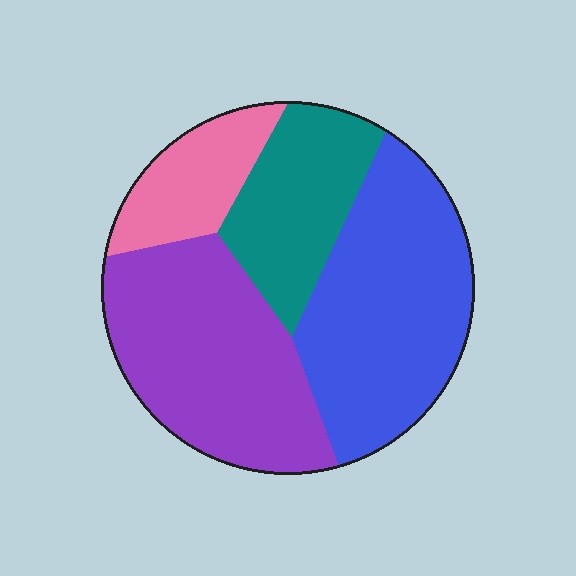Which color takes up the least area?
Pink, at roughly 15%.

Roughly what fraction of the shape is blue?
Blue takes up between a third and a half of the shape.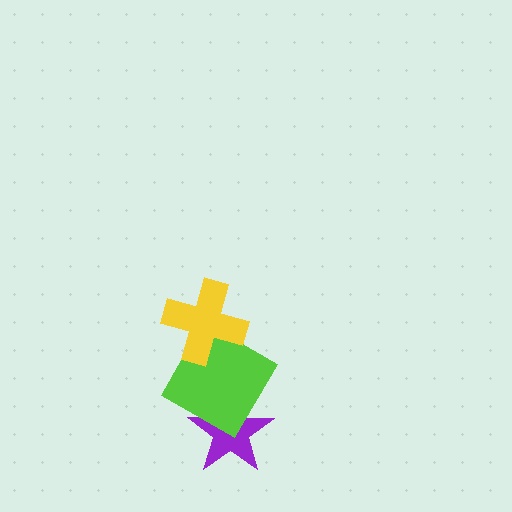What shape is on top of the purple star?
The lime diamond is on top of the purple star.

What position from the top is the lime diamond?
The lime diamond is 2nd from the top.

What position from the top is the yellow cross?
The yellow cross is 1st from the top.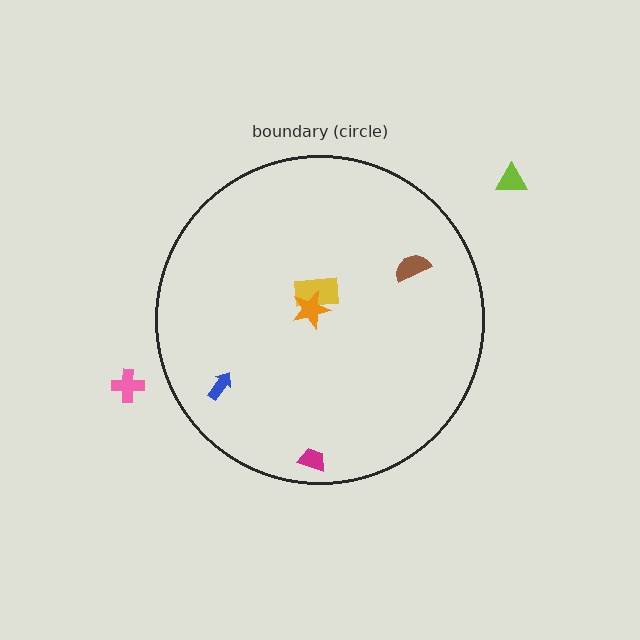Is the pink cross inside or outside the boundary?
Outside.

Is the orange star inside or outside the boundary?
Inside.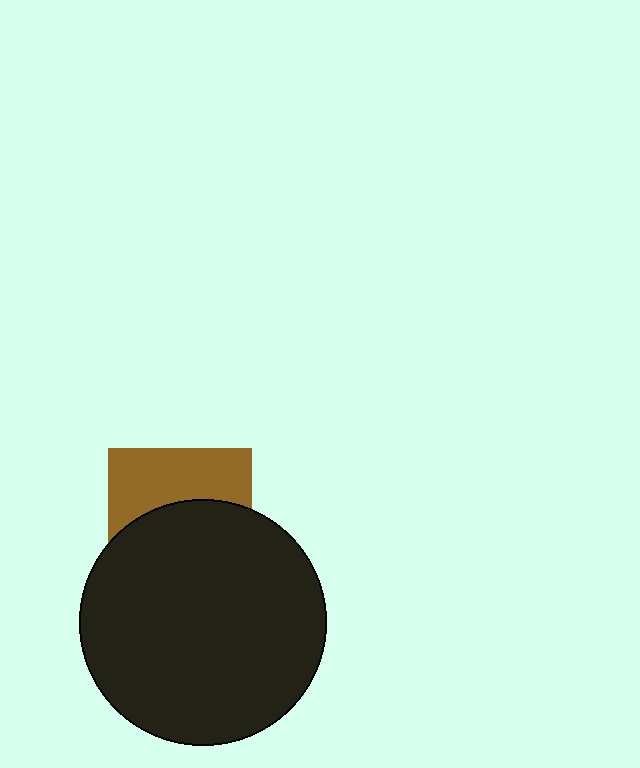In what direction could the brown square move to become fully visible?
The brown square could move up. That would shift it out from behind the black circle entirely.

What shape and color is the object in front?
The object in front is a black circle.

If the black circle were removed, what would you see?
You would see the complete brown square.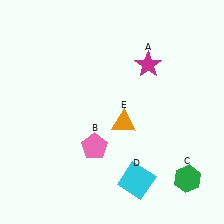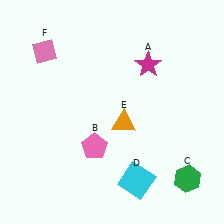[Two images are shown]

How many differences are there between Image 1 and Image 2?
There is 1 difference between the two images.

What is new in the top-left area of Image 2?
A pink diamond (F) was added in the top-left area of Image 2.